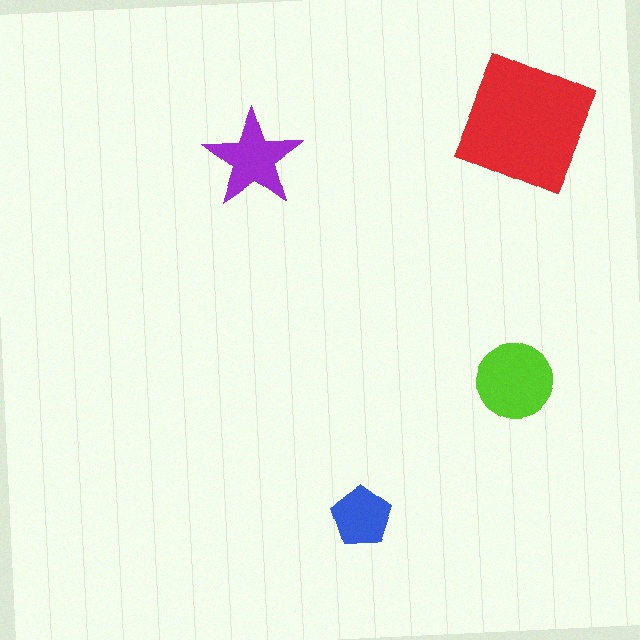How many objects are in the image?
There are 4 objects in the image.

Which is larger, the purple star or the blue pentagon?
The purple star.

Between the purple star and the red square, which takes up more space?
The red square.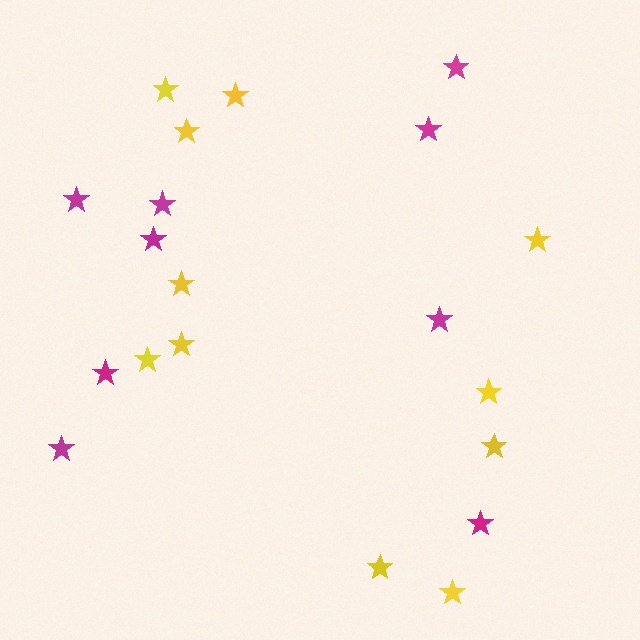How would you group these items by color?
There are 2 groups: one group of magenta stars (9) and one group of yellow stars (11).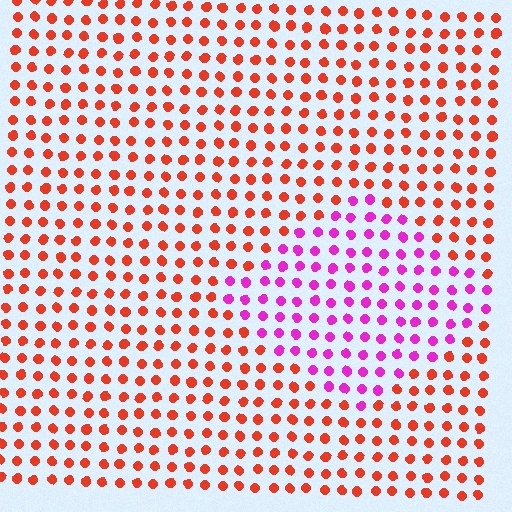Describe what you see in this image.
The image is filled with small red elements in a uniform arrangement. A diamond-shaped region is visible where the elements are tinted to a slightly different hue, forming a subtle color boundary.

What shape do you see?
I see a diamond.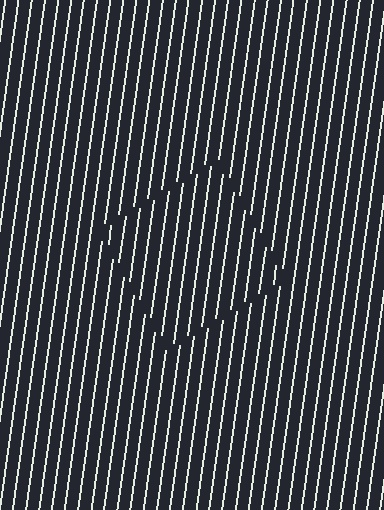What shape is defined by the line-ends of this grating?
An illusory square. The interior of the shape contains the same grating, shifted by half a period — the contour is defined by the phase discontinuity where line-ends from the inner and outer gratings abut.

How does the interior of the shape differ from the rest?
The interior of the shape contains the same grating, shifted by half a period — the contour is defined by the phase discontinuity where line-ends from the inner and outer gratings abut.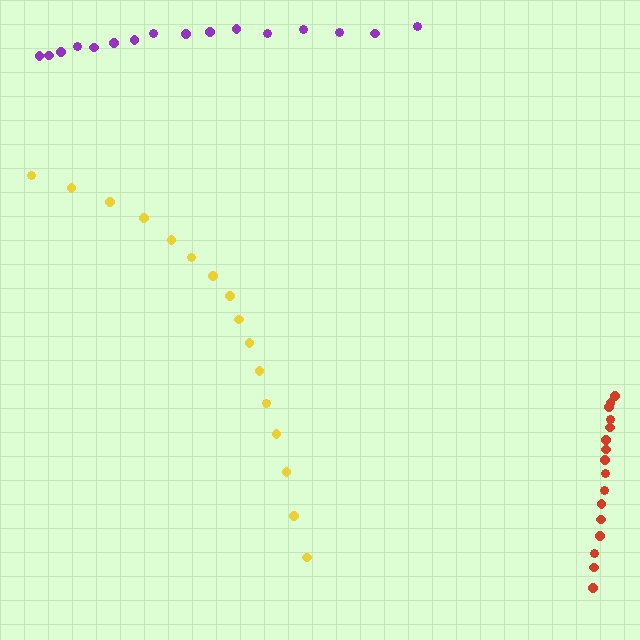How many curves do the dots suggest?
There are 3 distinct paths.